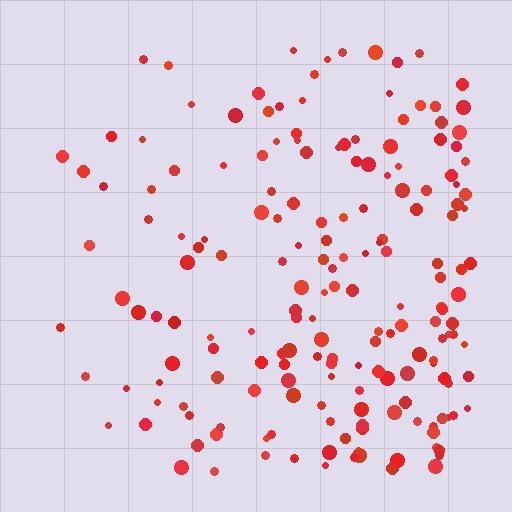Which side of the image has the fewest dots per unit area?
The left.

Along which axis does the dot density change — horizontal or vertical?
Horizontal.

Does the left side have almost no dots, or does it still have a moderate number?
Still a moderate number, just noticeably fewer than the right.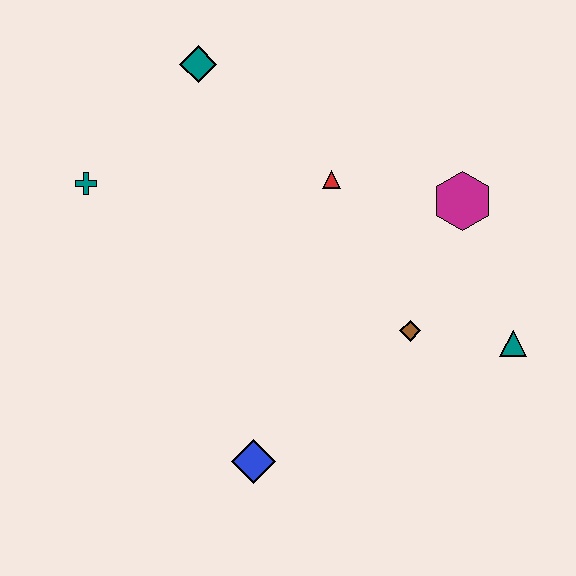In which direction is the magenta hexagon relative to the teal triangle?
The magenta hexagon is above the teal triangle.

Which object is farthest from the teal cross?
The teal triangle is farthest from the teal cross.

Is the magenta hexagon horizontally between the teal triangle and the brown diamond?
Yes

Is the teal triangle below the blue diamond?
No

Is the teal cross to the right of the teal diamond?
No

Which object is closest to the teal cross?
The teal diamond is closest to the teal cross.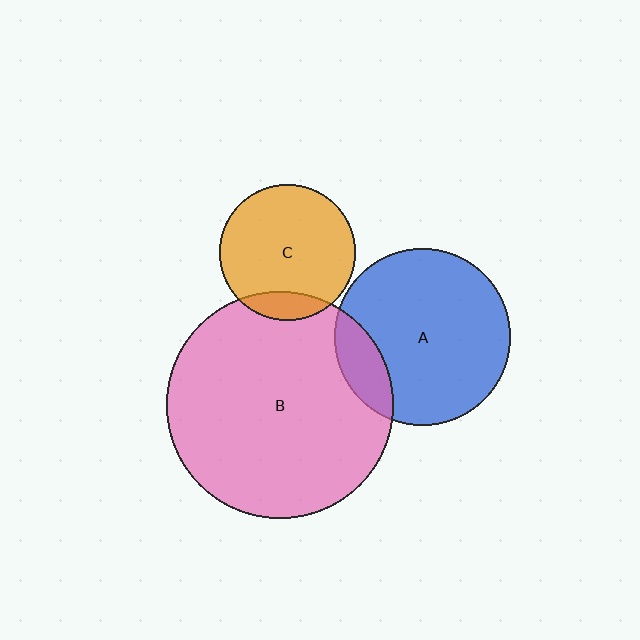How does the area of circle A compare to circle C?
Approximately 1.7 times.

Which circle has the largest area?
Circle B (pink).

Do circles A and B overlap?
Yes.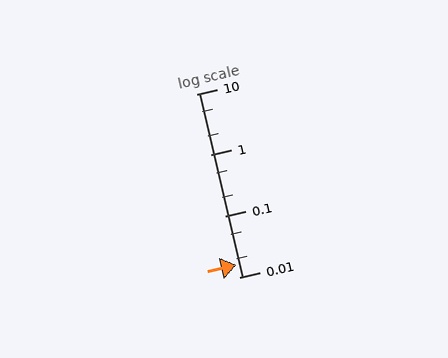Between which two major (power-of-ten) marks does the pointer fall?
The pointer is between 0.01 and 0.1.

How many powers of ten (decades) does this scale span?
The scale spans 3 decades, from 0.01 to 10.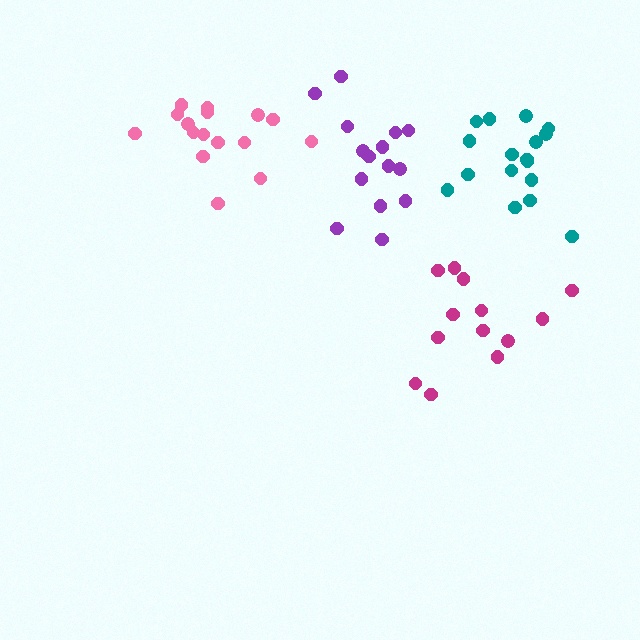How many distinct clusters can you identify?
There are 4 distinct clusters.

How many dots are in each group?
Group 1: 15 dots, Group 2: 16 dots, Group 3: 13 dots, Group 4: 17 dots (61 total).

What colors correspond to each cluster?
The clusters are colored: purple, pink, magenta, teal.